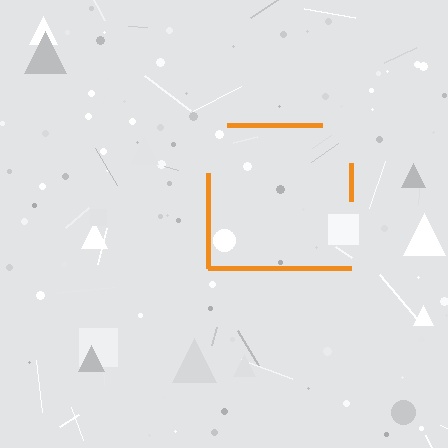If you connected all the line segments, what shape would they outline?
They would outline a square.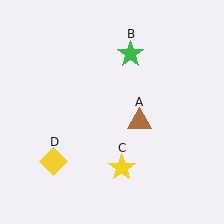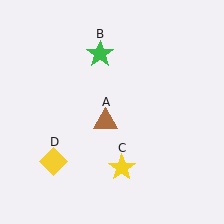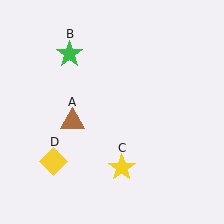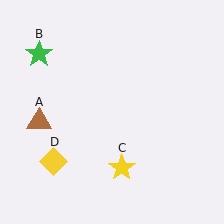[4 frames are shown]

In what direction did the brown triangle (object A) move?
The brown triangle (object A) moved left.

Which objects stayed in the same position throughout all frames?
Yellow star (object C) and yellow diamond (object D) remained stationary.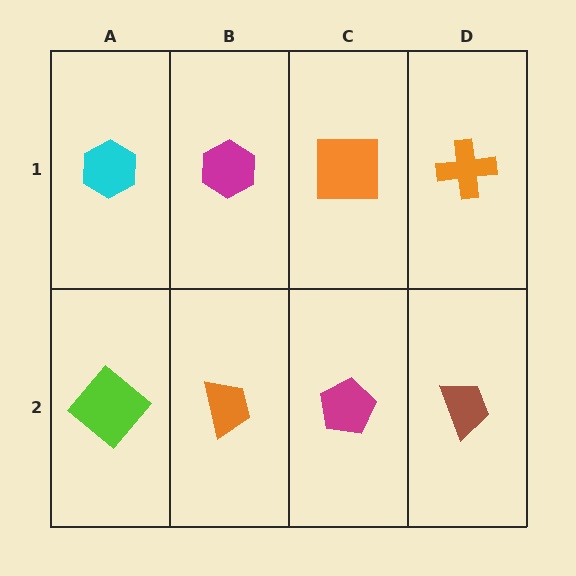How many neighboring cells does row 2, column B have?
3.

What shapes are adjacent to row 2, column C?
An orange square (row 1, column C), an orange trapezoid (row 2, column B), a brown trapezoid (row 2, column D).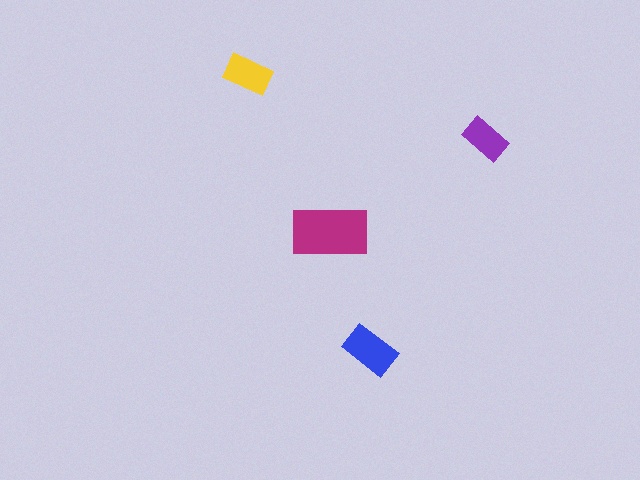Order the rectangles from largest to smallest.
the magenta one, the blue one, the yellow one, the purple one.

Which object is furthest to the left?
The yellow rectangle is leftmost.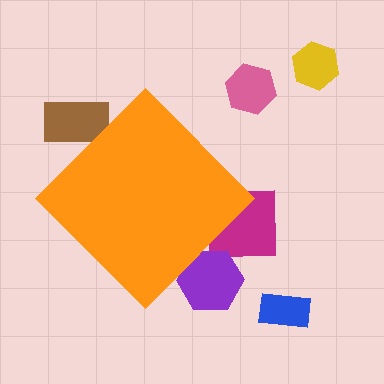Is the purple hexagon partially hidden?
Yes, the purple hexagon is partially hidden behind the orange diamond.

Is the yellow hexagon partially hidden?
No, the yellow hexagon is fully visible.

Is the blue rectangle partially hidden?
No, the blue rectangle is fully visible.